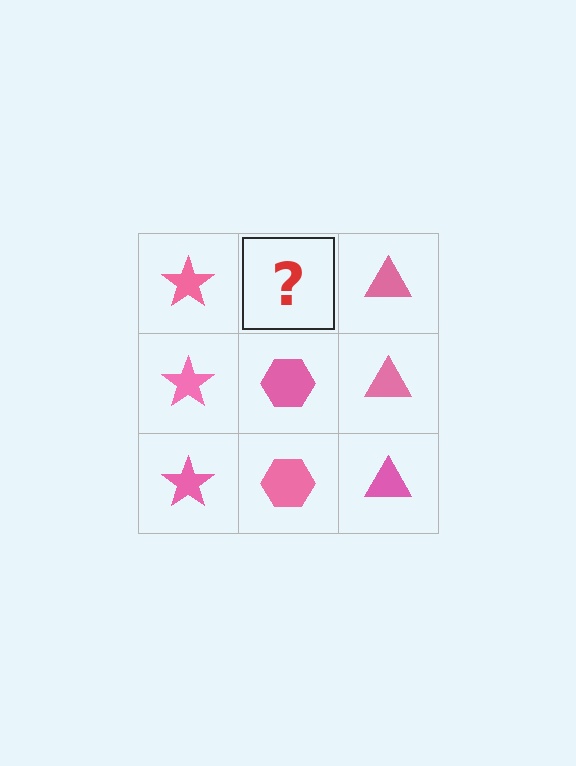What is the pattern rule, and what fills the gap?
The rule is that each column has a consistent shape. The gap should be filled with a pink hexagon.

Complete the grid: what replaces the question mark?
The question mark should be replaced with a pink hexagon.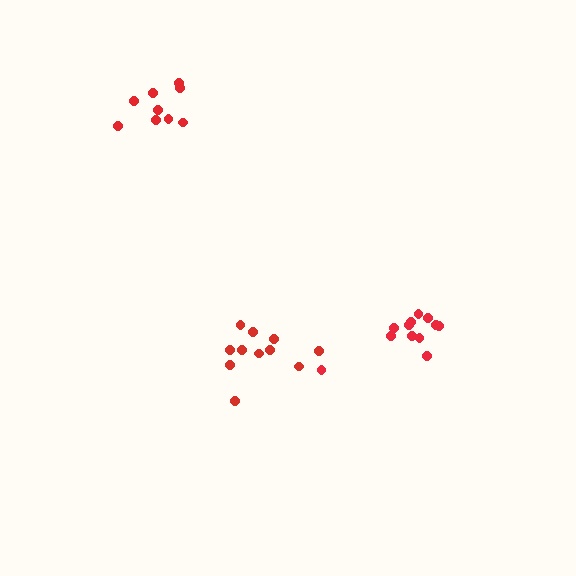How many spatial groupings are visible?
There are 3 spatial groupings.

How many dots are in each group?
Group 1: 12 dots, Group 2: 9 dots, Group 3: 11 dots (32 total).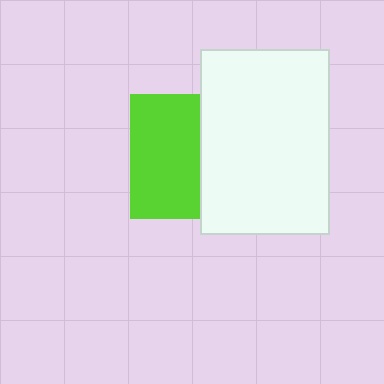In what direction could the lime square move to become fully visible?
The lime square could move left. That would shift it out from behind the white rectangle entirely.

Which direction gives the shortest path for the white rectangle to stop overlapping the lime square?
Moving right gives the shortest separation.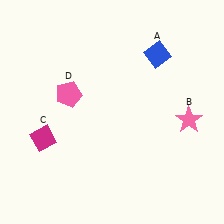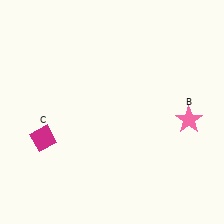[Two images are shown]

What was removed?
The pink pentagon (D), the blue diamond (A) were removed in Image 2.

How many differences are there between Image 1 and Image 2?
There are 2 differences between the two images.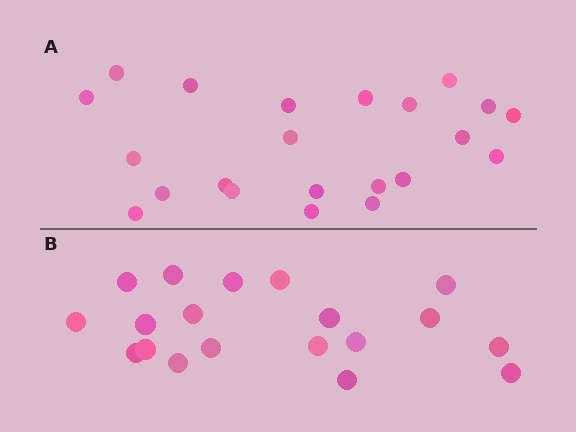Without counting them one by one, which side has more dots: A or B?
Region A (the top region) has more dots.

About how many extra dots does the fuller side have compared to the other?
Region A has just a few more — roughly 2 or 3 more dots than region B.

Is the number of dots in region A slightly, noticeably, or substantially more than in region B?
Region A has only slightly more — the two regions are fairly close. The ratio is roughly 1.2 to 1.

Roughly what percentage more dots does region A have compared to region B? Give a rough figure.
About 15% more.